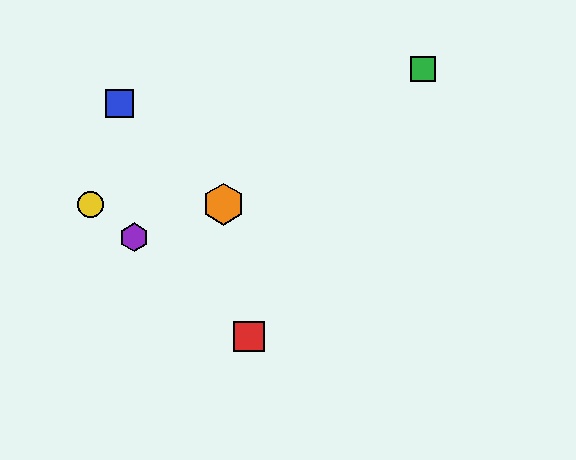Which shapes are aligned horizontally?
The yellow circle, the orange hexagon are aligned horizontally.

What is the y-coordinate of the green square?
The green square is at y≈69.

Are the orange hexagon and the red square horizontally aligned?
No, the orange hexagon is at y≈204 and the red square is at y≈337.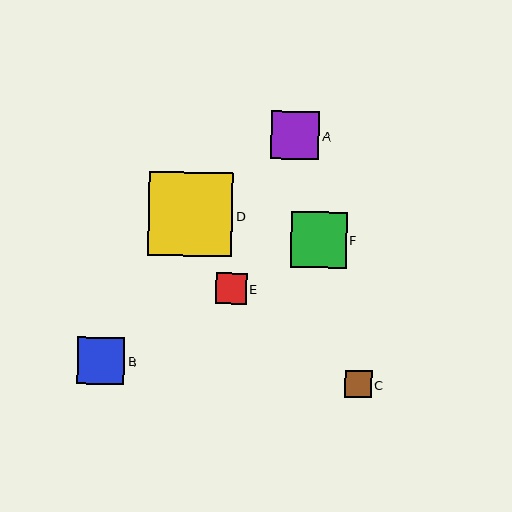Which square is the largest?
Square D is the largest with a size of approximately 84 pixels.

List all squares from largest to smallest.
From largest to smallest: D, F, A, B, E, C.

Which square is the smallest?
Square C is the smallest with a size of approximately 27 pixels.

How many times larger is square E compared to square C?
Square E is approximately 1.1 times the size of square C.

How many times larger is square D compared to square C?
Square D is approximately 3.1 times the size of square C.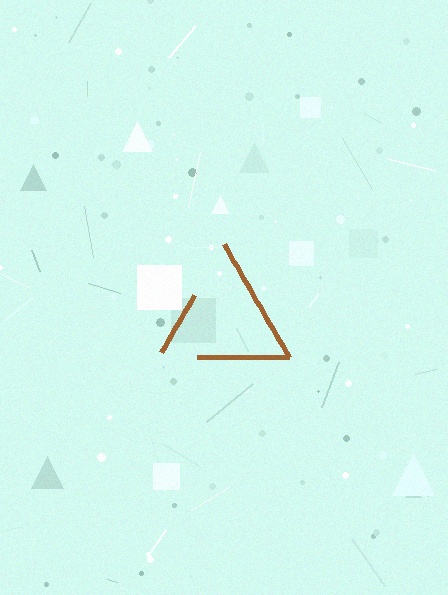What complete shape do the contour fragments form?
The contour fragments form a triangle.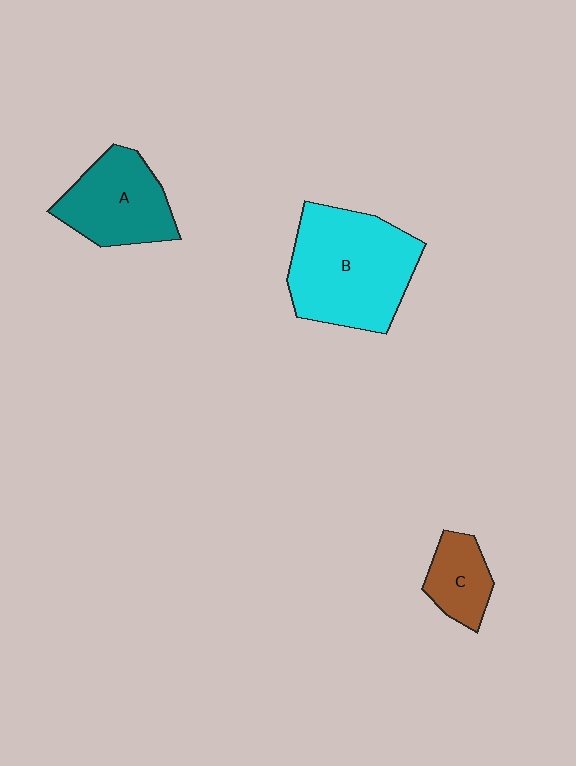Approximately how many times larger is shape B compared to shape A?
Approximately 1.5 times.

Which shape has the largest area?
Shape B (cyan).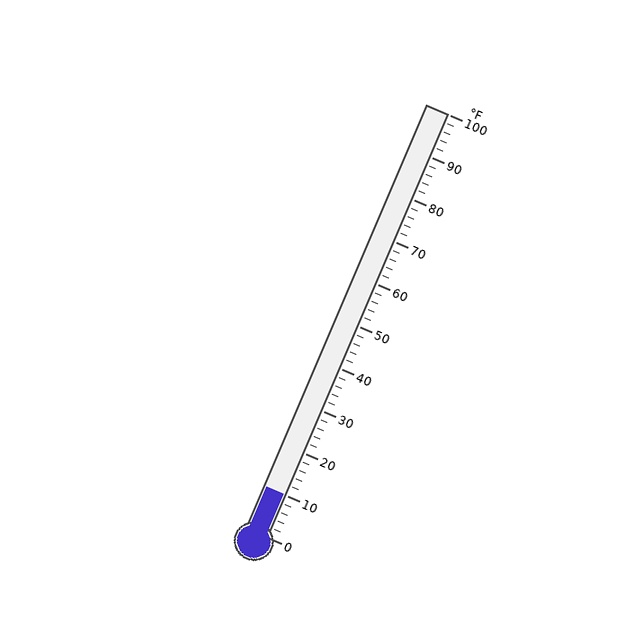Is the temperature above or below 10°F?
The temperature is at 10°F.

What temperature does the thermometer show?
The thermometer shows approximately 10°F.